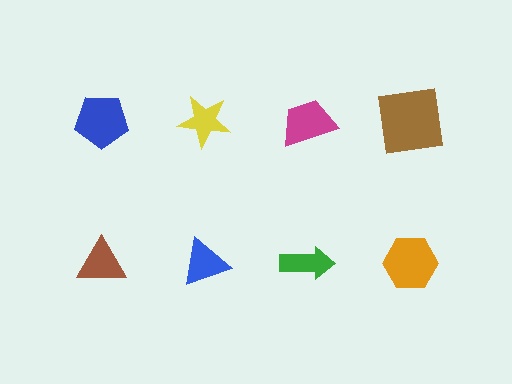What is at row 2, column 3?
A green arrow.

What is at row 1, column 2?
A yellow star.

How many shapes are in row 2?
4 shapes.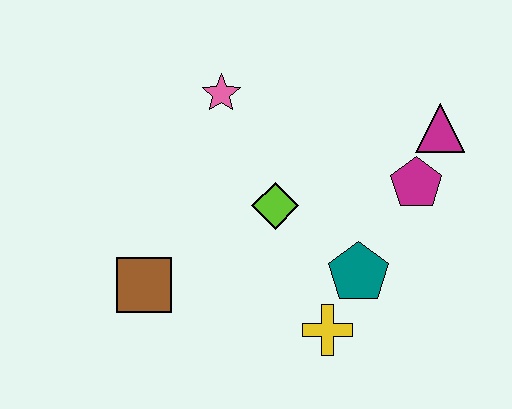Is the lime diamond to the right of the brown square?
Yes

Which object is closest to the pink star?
The lime diamond is closest to the pink star.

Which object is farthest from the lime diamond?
The magenta triangle is farthest from the lime diamond.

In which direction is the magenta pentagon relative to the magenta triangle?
The magenta pentagon is below the magenta triangle.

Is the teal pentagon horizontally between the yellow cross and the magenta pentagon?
Yes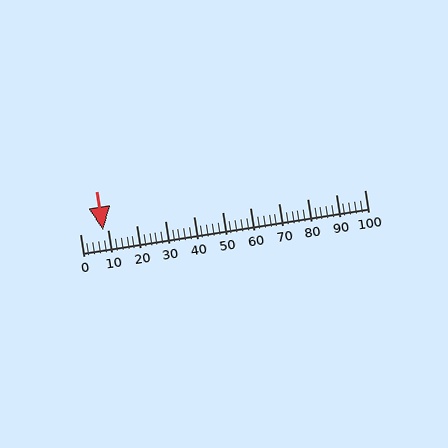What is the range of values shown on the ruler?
The ruler shows values from 0 to 100.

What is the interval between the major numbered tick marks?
The major tick marks are spaced 10 units apart.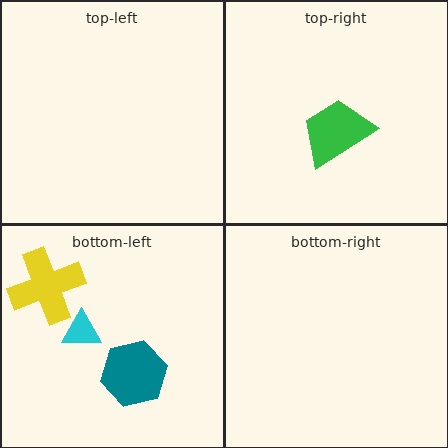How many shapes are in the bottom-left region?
3.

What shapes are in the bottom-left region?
The yellow cross, the cyan triangle, the teal hexagon.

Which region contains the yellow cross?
The bottom-left region.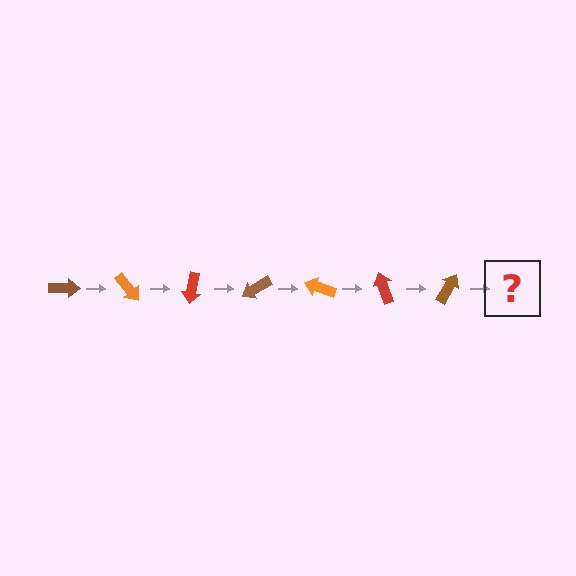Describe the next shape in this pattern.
It should be an orange arrow, rotated 350 degrees from the start.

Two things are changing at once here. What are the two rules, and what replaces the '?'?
The two rules are that it rotates 50 degrees each step and the color cycles through brown, orange, and red. The '?' should be an orange arrow, rotated 350 degrees from the start.